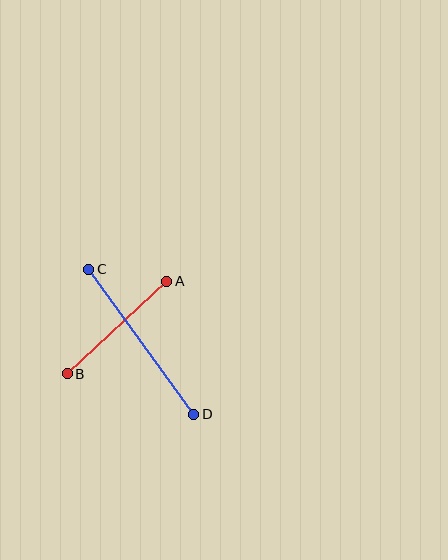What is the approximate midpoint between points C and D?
The midpoint is at approximately (141, 342) pixels.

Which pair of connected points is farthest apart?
Points C and D are farthest apart.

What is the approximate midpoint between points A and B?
The midpoint is at approximately (117, 328) pixels.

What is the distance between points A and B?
The distance is approximately 136 pixels.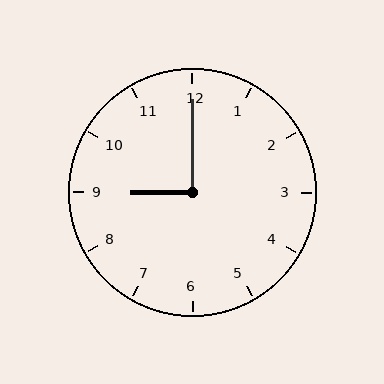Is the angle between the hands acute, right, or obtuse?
It is right.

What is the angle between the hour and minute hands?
Approximately 90 degrees.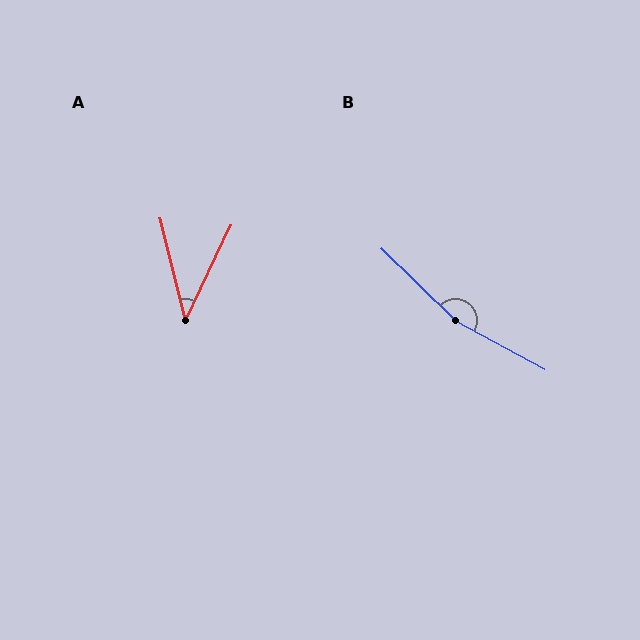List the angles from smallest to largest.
A (40°), B (164°).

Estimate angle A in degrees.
Approximately 40 degrees.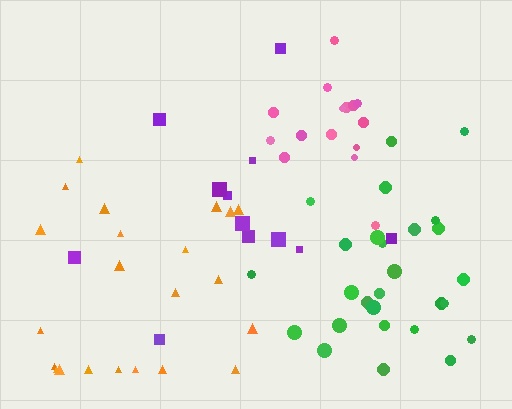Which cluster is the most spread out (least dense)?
Purple.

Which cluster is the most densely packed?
Pink.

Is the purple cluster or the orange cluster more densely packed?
Orange.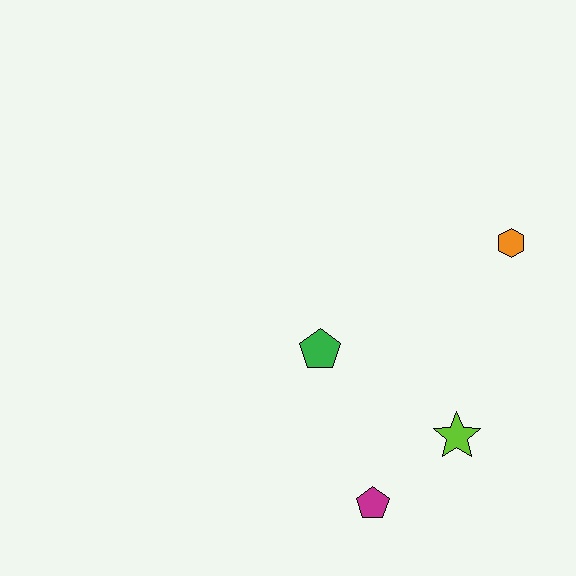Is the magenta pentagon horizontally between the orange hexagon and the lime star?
No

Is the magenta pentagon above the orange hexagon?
No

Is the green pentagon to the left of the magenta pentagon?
Yes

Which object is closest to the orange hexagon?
The lime star is closest to the orange hexagon.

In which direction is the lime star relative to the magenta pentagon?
The lime star is to the right of the magenta pentagon.